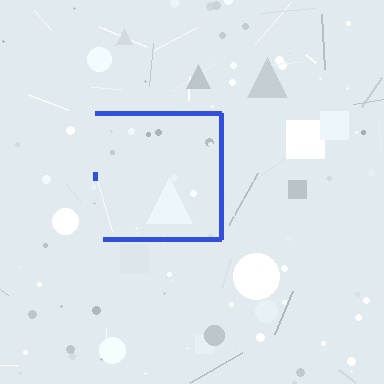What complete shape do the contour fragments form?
The contour fragments form a square.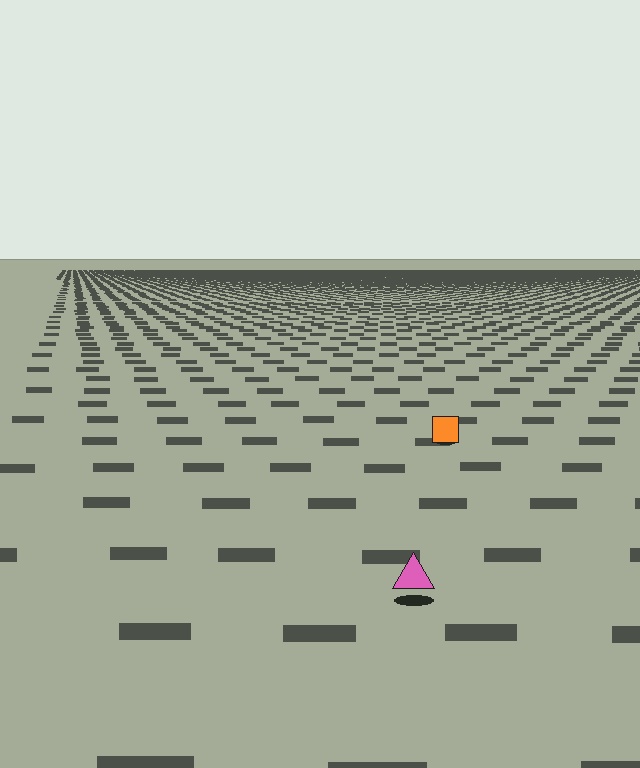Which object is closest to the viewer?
The pink triangle is closest. The texture marks near it are larger and more spread out.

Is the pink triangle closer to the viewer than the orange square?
Yes. The pink triangle is closer — you can tell from the texture gradient: the ground texture is coarser near it.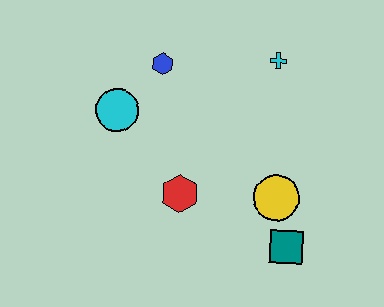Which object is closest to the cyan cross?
The blue hexagon is closest to the cyan cross.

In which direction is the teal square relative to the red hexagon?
The teal square is to the right of the red hexagon.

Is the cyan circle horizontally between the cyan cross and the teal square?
No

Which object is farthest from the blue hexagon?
The teal square is farthest from the blue hexagon.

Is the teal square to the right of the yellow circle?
Yes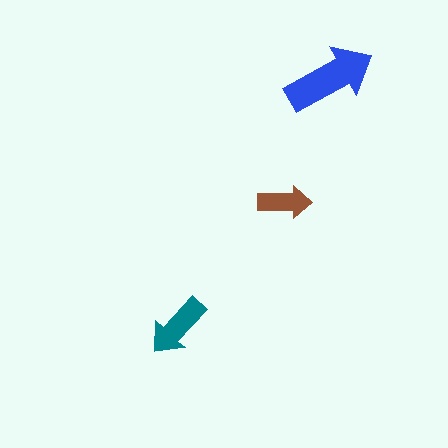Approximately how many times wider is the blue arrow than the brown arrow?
About 1.5 times wider.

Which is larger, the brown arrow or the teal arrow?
The teal one.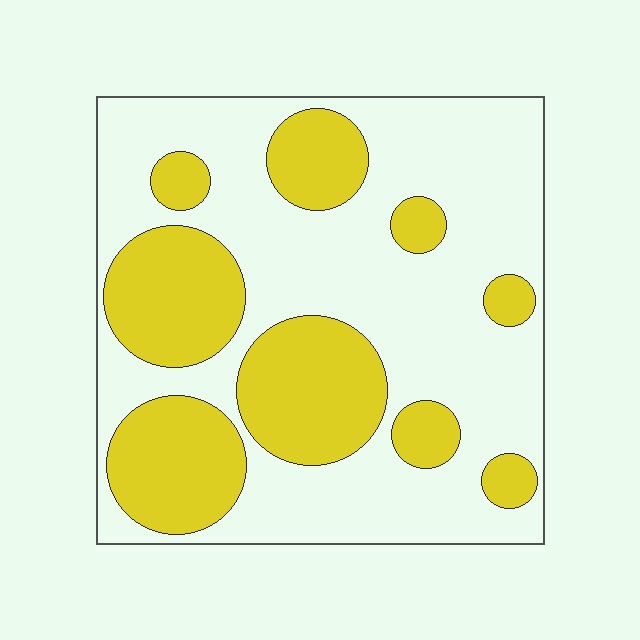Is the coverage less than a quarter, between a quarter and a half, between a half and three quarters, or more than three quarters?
Between a quarter and a half.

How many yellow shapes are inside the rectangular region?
9.